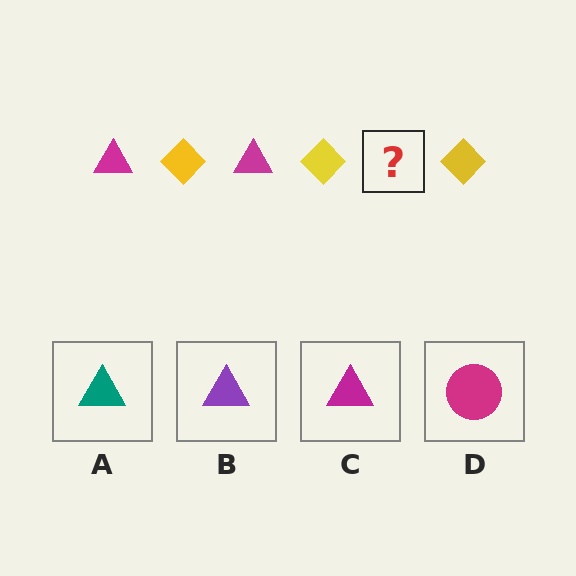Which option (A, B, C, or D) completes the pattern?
C.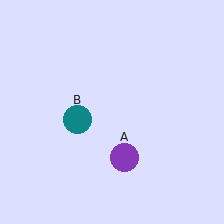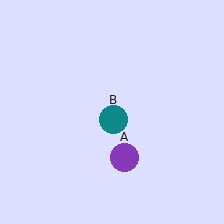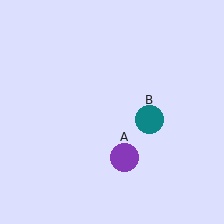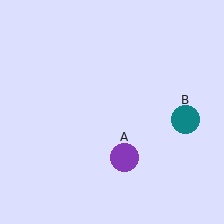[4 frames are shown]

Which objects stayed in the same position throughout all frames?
Purple circle (object A) remained stationary.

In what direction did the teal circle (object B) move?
The teal circle (object B) moved right.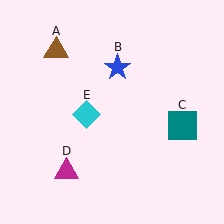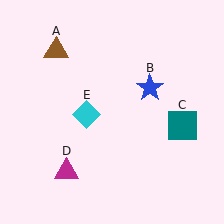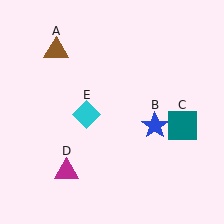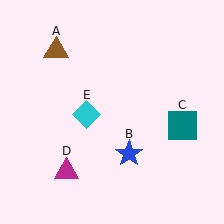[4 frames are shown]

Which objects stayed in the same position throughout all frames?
Brown triangle (object A) and teal square (object C) and magenta triangle (object D) and cyan diamond (object E) remained stationary.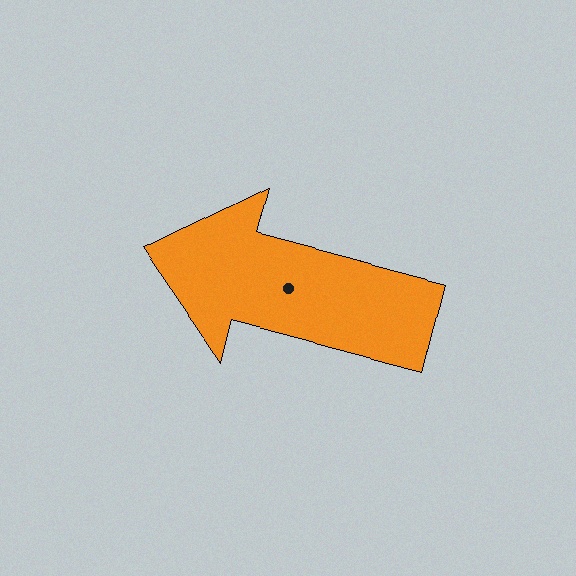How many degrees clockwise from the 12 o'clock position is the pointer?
Approximately 285 degrees.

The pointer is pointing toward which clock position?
Roughly 9 o'clock.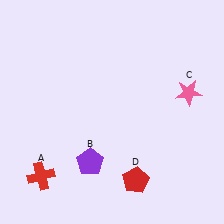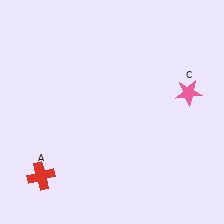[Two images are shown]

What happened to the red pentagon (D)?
The red pentagon (D) was removed in Image 2. It was in the bottom-right area of Image 1.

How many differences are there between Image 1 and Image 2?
There are 2 differences between the two images.